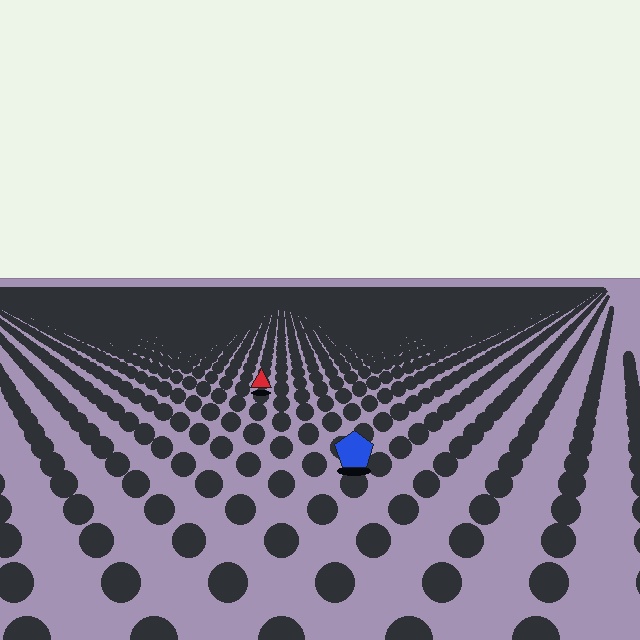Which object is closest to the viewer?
The blue pentagon is closest. The texture marks near it are larger and more spread out.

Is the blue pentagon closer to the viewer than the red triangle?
Yes. The blue pentagon is closer — you can tell from the texture gradient: the ground texture is coarser near it.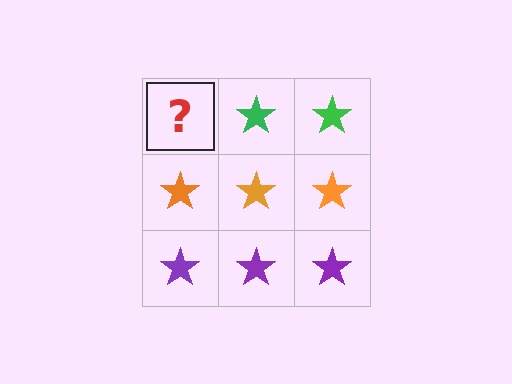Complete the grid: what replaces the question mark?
The question mark should be replaced with a green star.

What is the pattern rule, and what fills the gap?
The rule is that each row has a consistent color. The gap should be filled with a green star.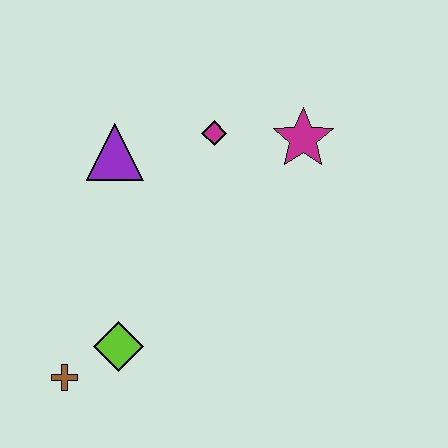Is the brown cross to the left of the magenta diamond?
Yes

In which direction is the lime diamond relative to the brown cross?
The lime diamond is to the right of the brown cross.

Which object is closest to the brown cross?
The lime diamond is closest to the brown cross.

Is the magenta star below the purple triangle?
No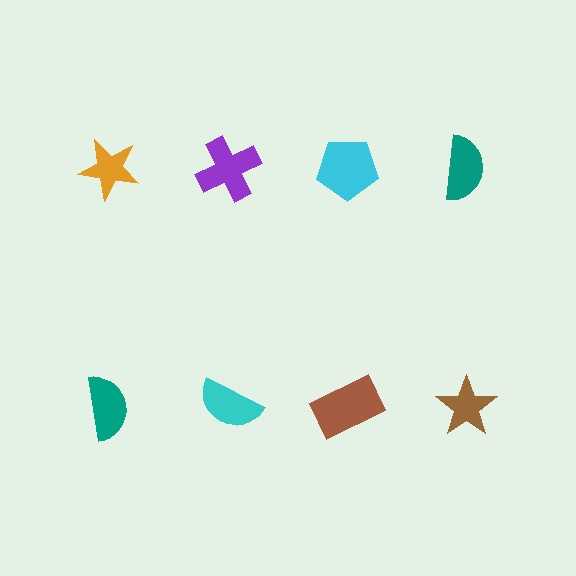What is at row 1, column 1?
An orange star.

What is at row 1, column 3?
A cyan pentagon.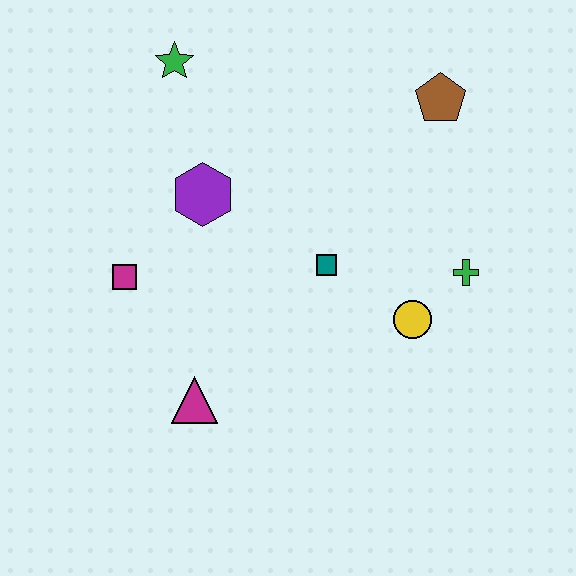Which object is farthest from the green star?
The green cross is farthest from the green star.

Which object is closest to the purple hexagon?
The magenta square is closest to the purple hexagon.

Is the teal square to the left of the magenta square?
No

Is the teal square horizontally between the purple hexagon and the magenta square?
No